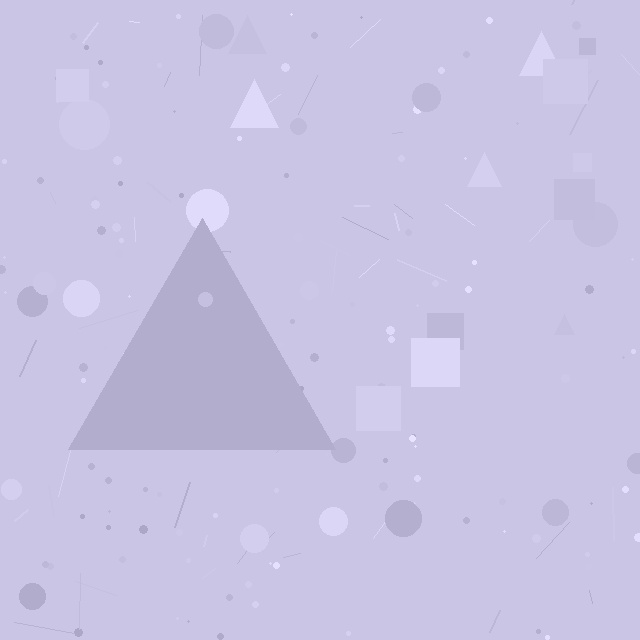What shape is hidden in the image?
A triangle is hidden in the image.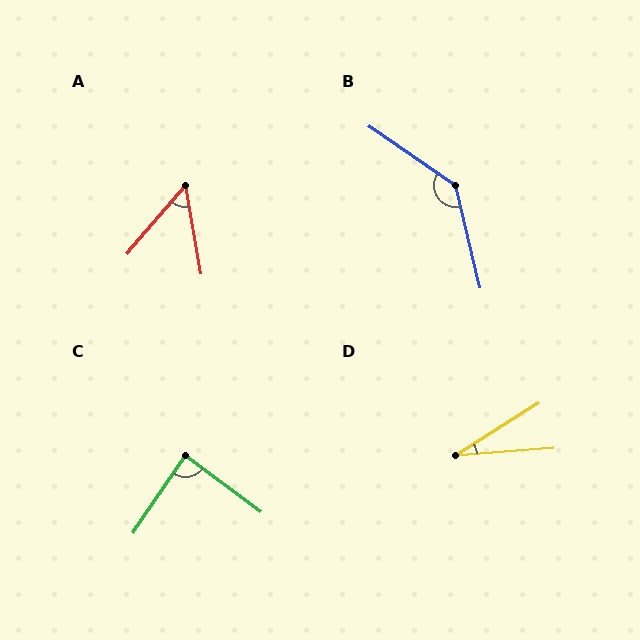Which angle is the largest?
B, at approximately 138 degrees.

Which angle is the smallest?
D, at approximately 28 degrees.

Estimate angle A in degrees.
Approximately 50 degrees.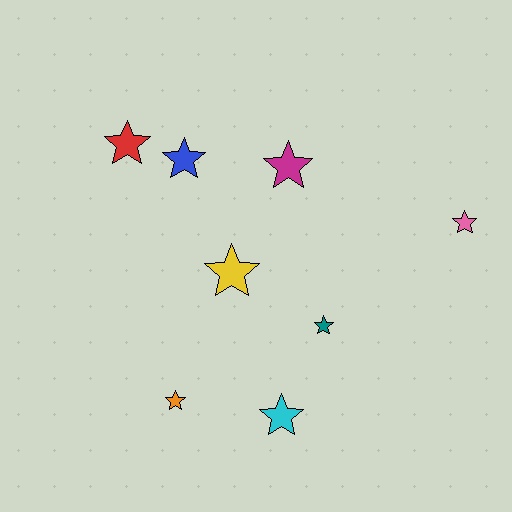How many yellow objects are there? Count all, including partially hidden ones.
There is 1 yellow object.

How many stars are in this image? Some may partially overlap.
There are 8 stars.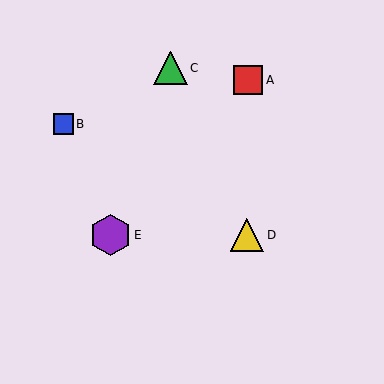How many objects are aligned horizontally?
2 objects (D, E) are aligned horizontally.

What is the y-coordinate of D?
Object D is at y≈235.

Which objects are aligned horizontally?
Objects D, E are aligned horizontally.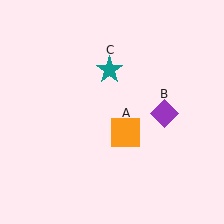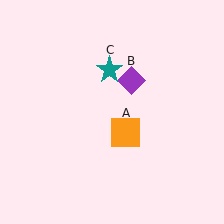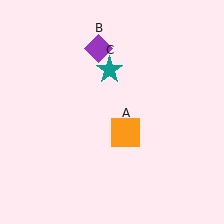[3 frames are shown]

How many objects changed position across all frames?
1 object changed position: purple diamond (object B).